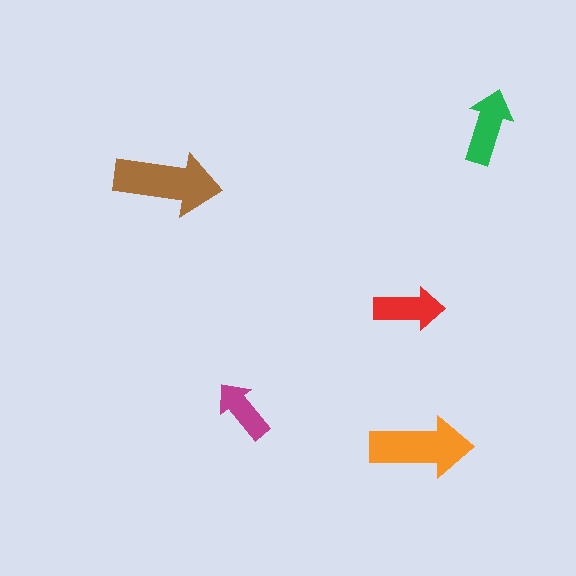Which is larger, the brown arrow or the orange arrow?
The brown one.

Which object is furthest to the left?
The brown arrow is leftmost.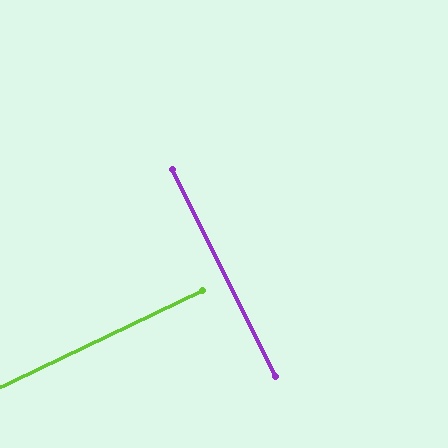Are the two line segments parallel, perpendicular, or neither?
Perpendicular — they meet at approximately 89°.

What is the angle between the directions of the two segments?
Approximately 89 degrees.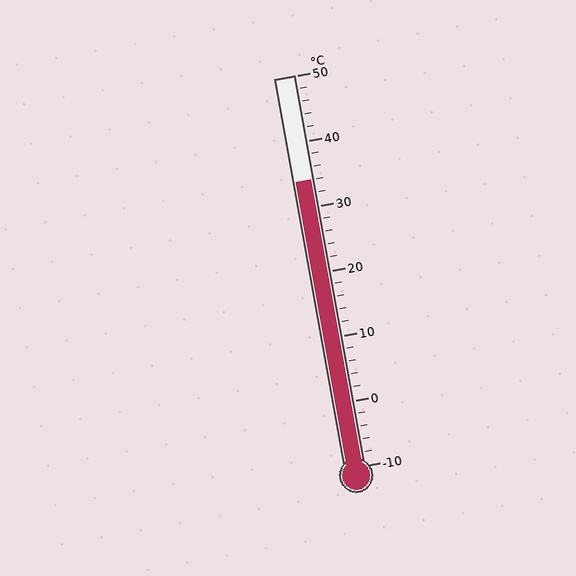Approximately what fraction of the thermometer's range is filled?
The thermometer is filled to approximately 75% of its range.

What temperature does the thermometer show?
The thermometer shows approximately 34°C.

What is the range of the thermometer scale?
The thermometer scale ranges from -10°C to 50°C.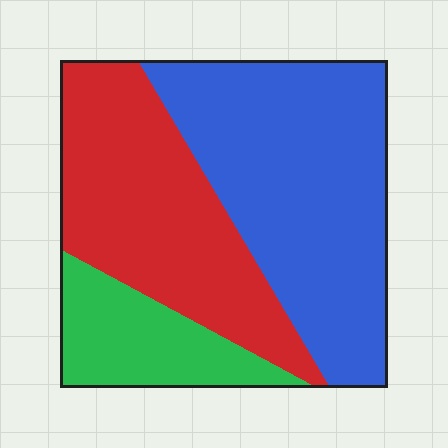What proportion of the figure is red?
Red covers about 35% of the figure.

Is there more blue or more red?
Blue.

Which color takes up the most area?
Blue, at roughly 45%.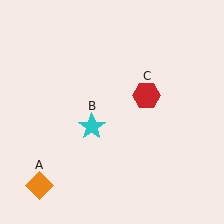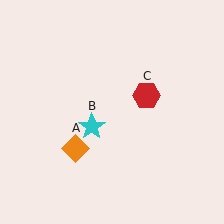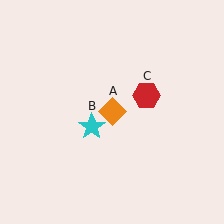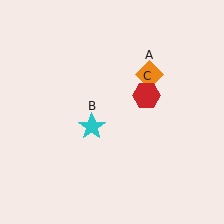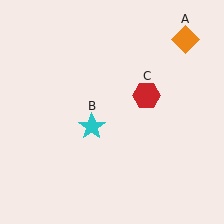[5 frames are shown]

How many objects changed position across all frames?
1 object changed position: orange diamond (object A).